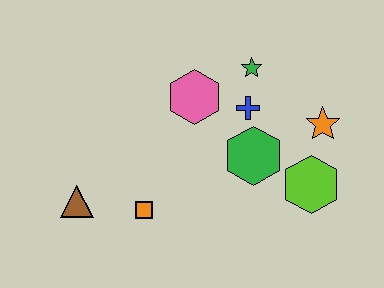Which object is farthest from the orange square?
The orange star is farthest from the orange square.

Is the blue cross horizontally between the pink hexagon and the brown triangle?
No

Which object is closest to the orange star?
The lime hexagon is closest to the orange star.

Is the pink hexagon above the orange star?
Yes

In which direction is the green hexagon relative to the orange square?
The green hexagon is to the right of the orange square.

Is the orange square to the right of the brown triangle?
Yes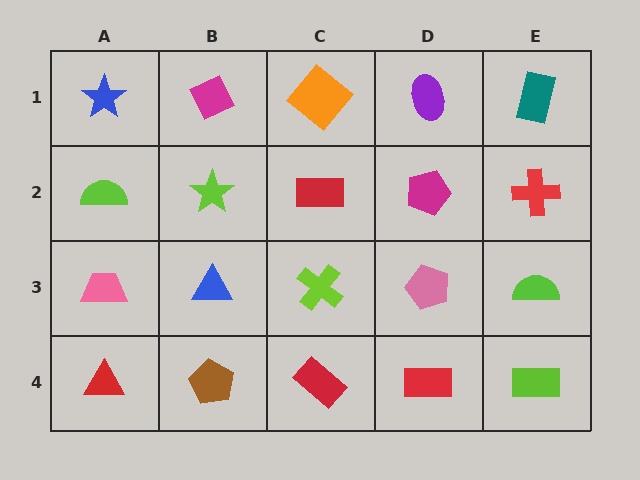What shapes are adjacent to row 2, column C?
An orange diamond (row 1, column C), a lime cross (row 3, column C), a lime star (row 2, column B), a magenta pentagon (row 2, column D).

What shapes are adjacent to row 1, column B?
A lime star (row 2, column B), a blue star (row 1, column A), an orange diamond (row 1, column C).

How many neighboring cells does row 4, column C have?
3.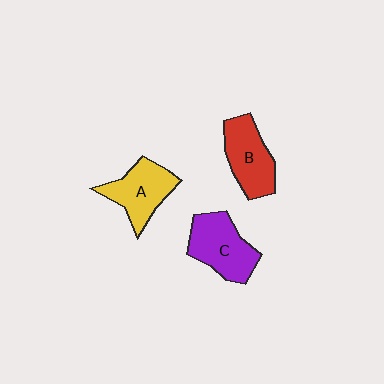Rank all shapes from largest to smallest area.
From largest to smallest: C (purple), B (red), A (yellow).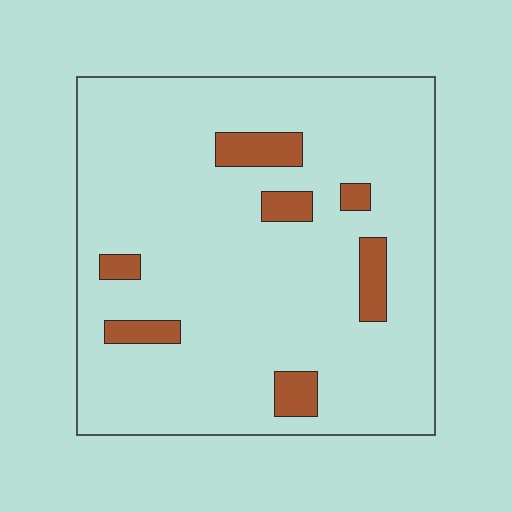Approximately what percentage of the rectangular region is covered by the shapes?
Approximately 10%.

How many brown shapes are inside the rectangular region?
7.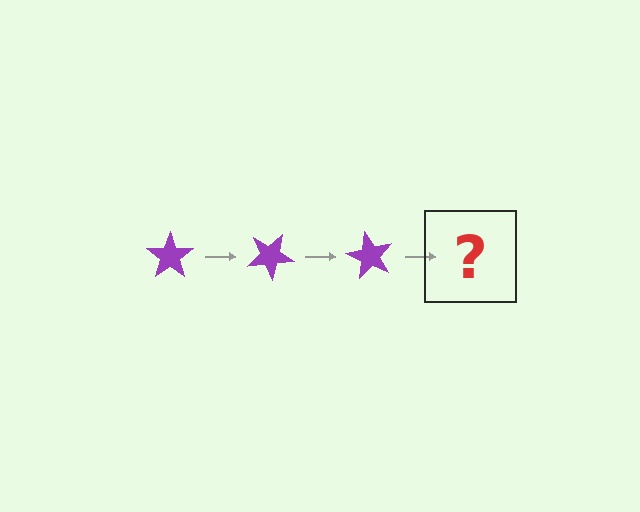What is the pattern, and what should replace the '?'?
The pattern is that the star rotates 30 degrees each step. The '?' should be a purple star rotated 90 degrees.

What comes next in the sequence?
The next element should be a purple star rotated 90 degrees.